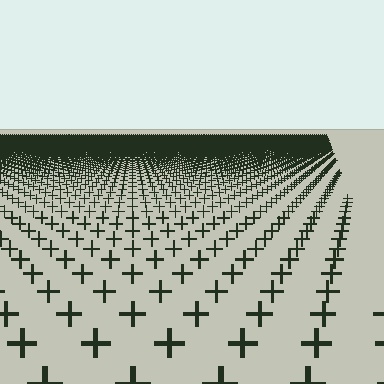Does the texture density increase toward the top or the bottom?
Density increases toward the top.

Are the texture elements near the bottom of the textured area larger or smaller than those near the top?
Larger. Near the bottom, elements are closer to the viewer and appear at a bigger on-screen size.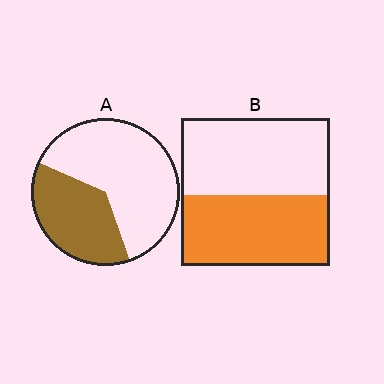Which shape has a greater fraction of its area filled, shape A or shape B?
Shape B.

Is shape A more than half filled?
No.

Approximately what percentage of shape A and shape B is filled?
A is approximately 35% and B is approximately 50%.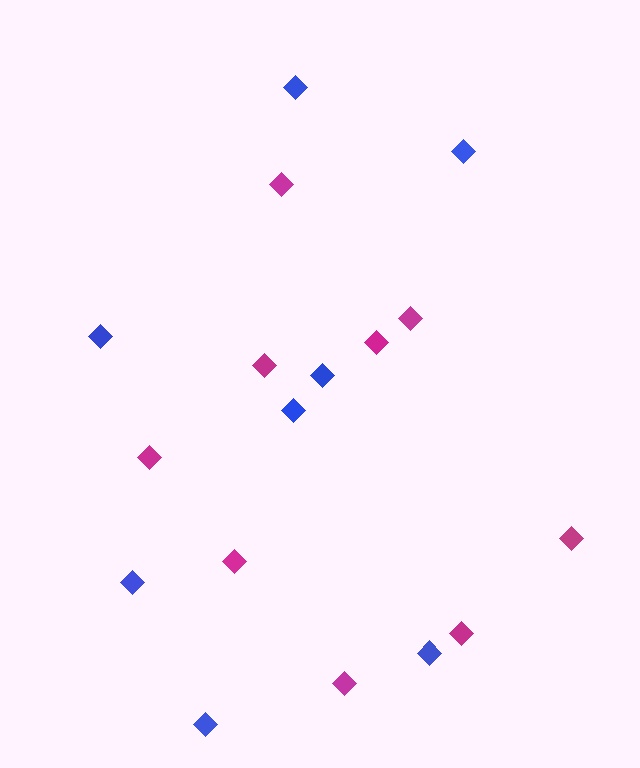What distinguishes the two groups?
There are 2 groups: one group of magenta diamonds (9) and one group of blue diamonds (8).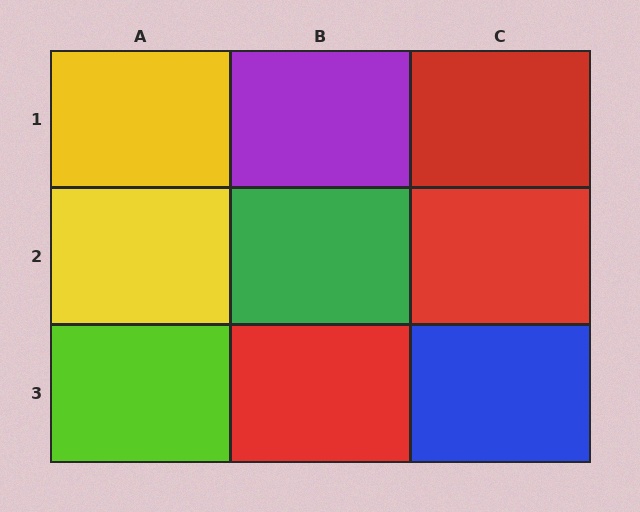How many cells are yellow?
2 cells are yellow.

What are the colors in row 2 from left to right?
Yellow, green, red.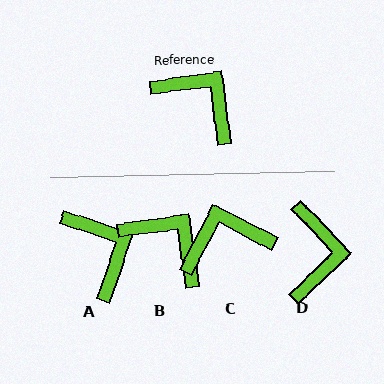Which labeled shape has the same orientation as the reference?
B.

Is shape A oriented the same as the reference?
No, it is off by about 26 degrees.